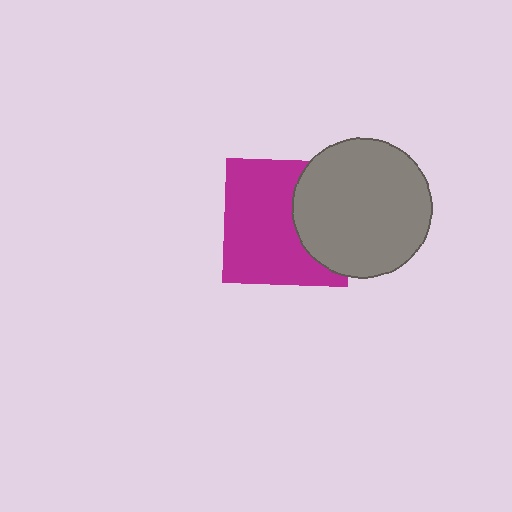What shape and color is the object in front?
The object in front is a gray circle.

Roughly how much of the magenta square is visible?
About half of it is visible (roughly 64%).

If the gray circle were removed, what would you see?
You would see the complete magenta square.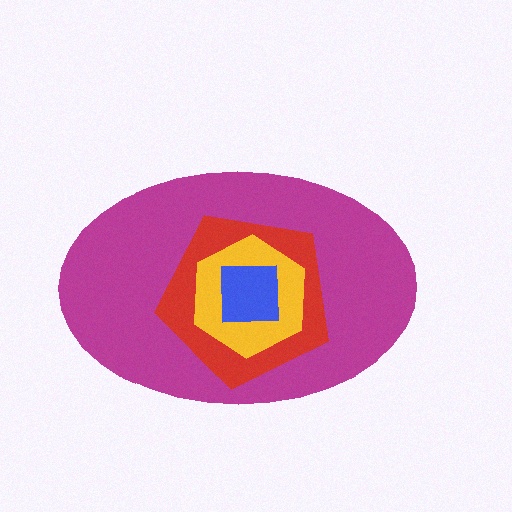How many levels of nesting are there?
4.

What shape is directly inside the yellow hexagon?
The blue square.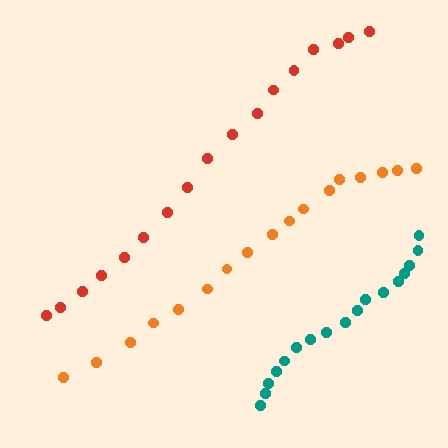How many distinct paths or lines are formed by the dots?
There are 3 distinct paths.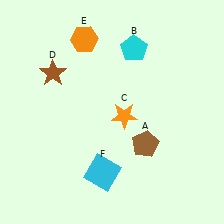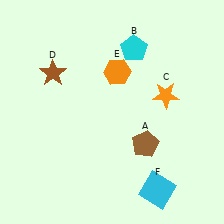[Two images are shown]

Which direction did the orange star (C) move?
The orange star (C) moved right.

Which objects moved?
The objects that moved are: the orange star (C), the orange hexagon (E), the cyan square (F).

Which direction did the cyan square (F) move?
The cyan square (F) moved right.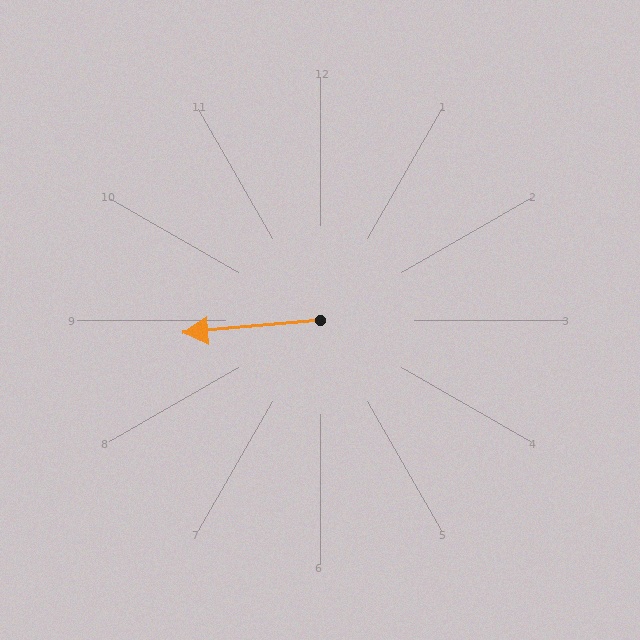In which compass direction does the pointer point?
West.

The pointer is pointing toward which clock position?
Roughly 9 o'clock.